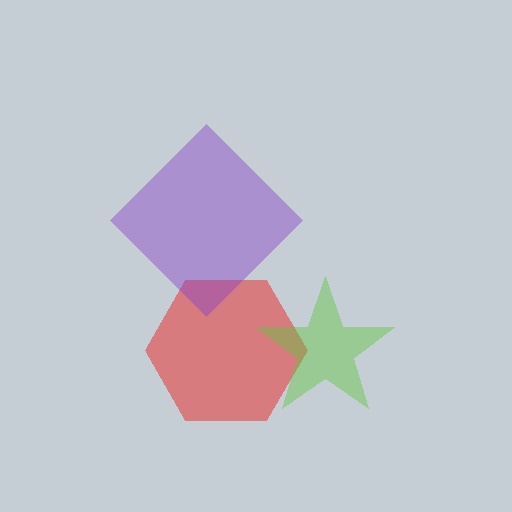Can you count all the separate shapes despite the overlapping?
Yes, there are 3 separate shapes.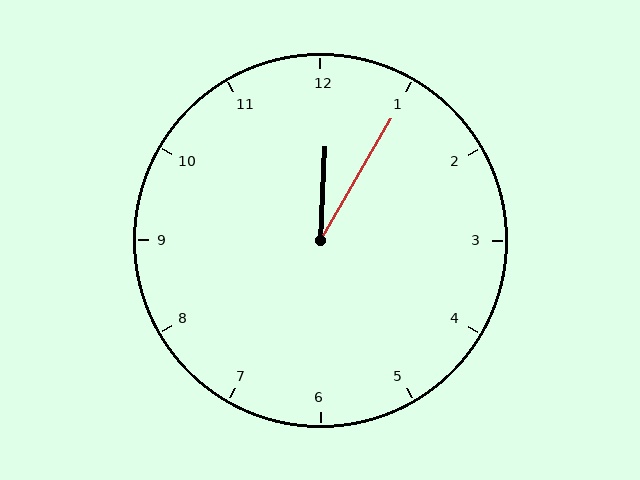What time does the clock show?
12:05.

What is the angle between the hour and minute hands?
Approximately 28 degrees.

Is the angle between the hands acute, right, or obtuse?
It is acute.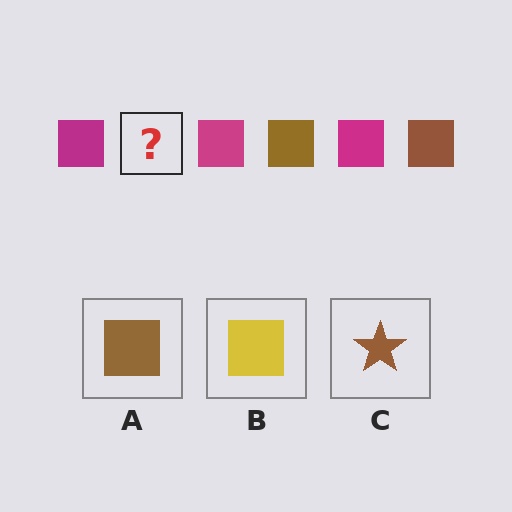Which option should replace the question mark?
Option A.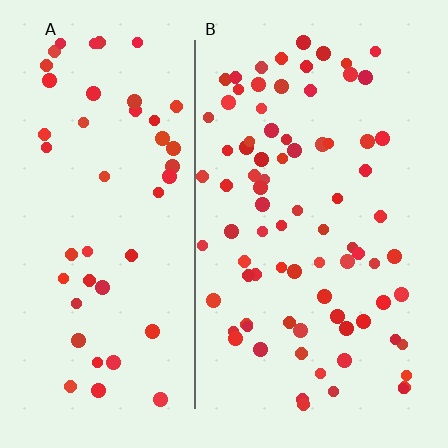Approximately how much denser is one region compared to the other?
Approximately 1.7× — region B over region A.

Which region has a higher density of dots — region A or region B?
B (the right).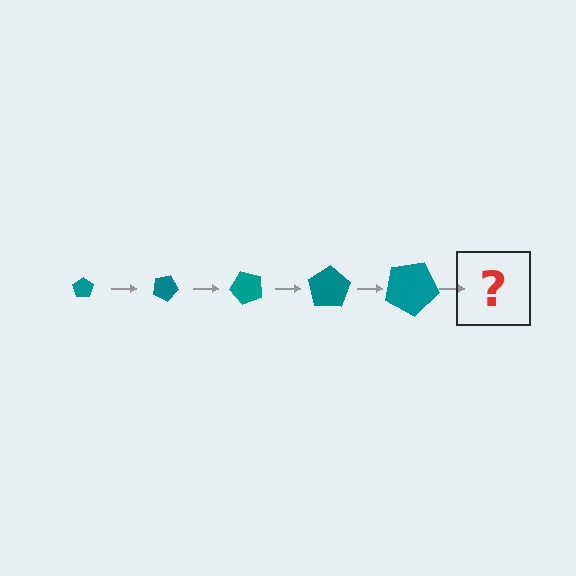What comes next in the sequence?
The next element should be a pentagon, larger than the previous one and rotated 125 degrees from the start.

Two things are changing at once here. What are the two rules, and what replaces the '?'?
The two rules are that the pentagon grows larger each step and it rotates 25 degrees each step. The '?' should be a pentagon, larger than the previous one and rotated 125 degrees from the start.